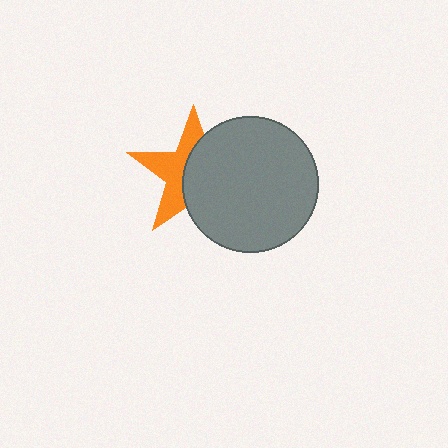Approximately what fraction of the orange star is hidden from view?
Roughly 54% of the orange star is hidden behind the gray circle.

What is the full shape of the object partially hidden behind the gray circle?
The partially hidden object is an orange star.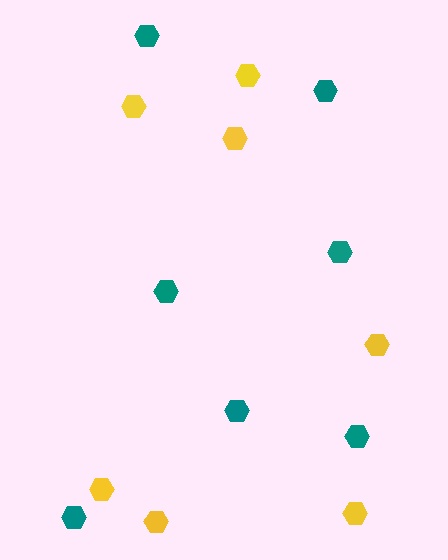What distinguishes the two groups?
There are 2 groups: one group of yellow hexagons (7) and one group of teal hexagons (7).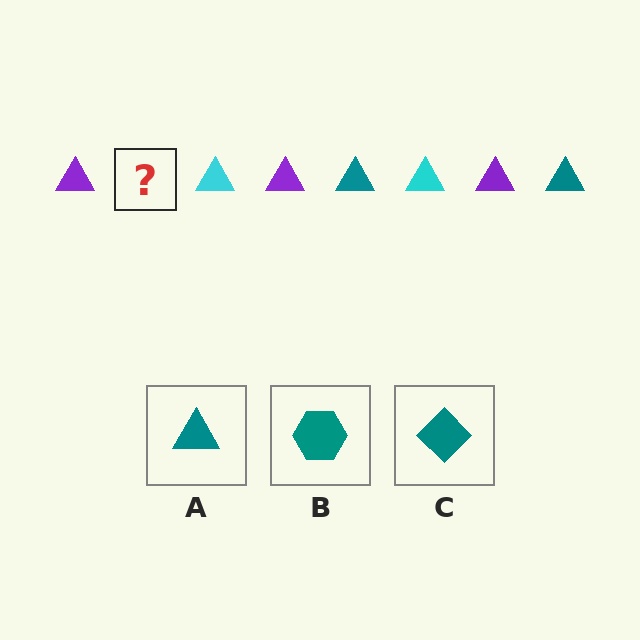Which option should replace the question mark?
Option A.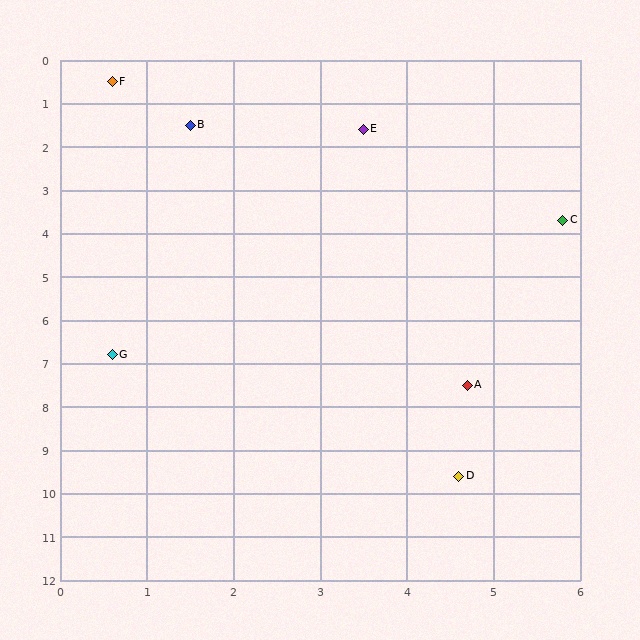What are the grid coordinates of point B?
Point B is at approximately (1.5, 1.5).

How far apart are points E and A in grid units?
Points E and A are about 6.0 grid units apart.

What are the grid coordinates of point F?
Point F is at approximately (0.6, 0.5).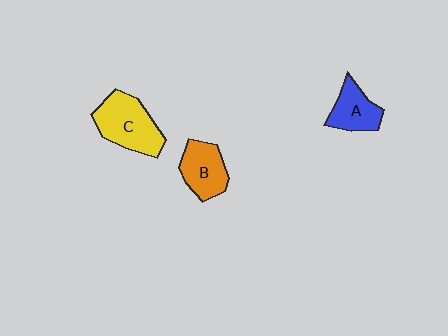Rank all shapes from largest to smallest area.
From largest to smallest: C (yellow), B (orange), A (blue).